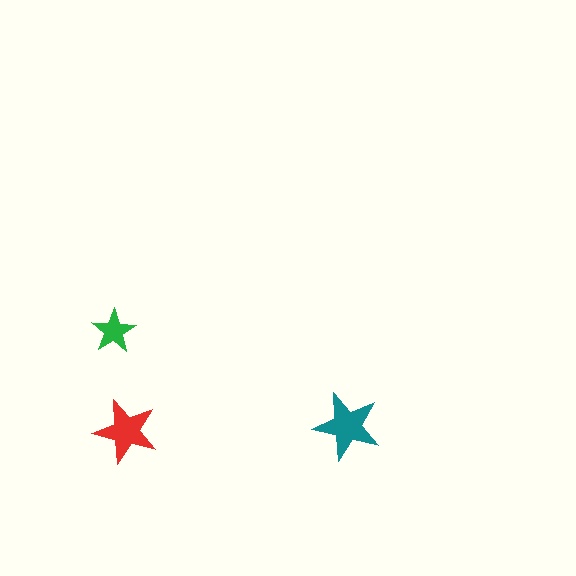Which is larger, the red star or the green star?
The red one.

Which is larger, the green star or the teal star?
The teal one.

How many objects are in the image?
There are 3 objects in the image.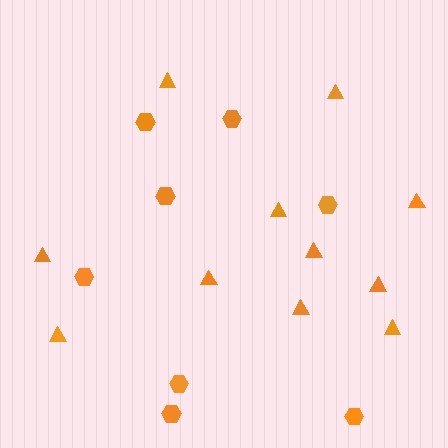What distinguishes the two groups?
There are 2 groups: one group of hexagons (8) and one group of triangles (11).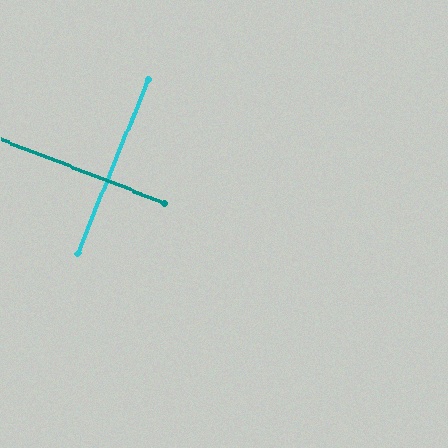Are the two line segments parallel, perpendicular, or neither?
Perpendicular — they meet at approximately 89°.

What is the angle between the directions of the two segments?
Approximately 89 degrees.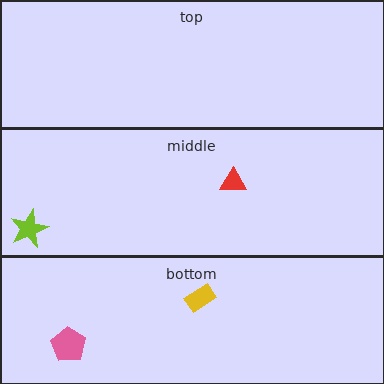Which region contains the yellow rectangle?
The bottom region.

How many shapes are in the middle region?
2.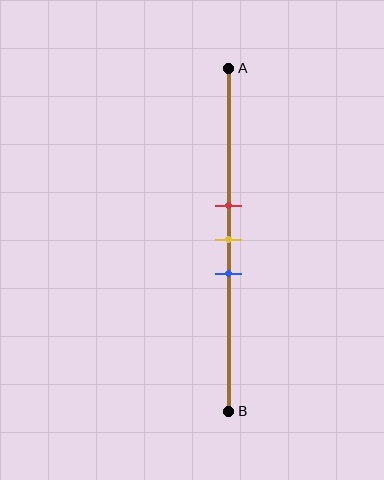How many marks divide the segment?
There are 3 marks dividing the segment.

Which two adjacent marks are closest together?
The red and yellow marks are the closest adjacent pair.